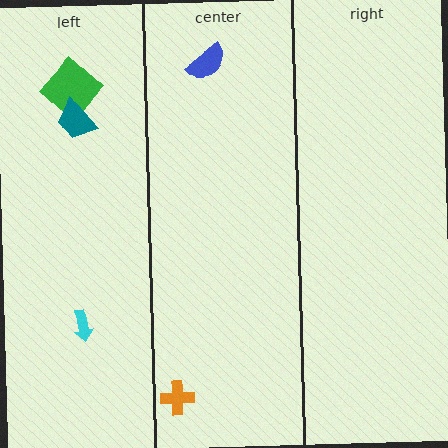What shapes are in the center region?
The orange cross, the blue semicircle.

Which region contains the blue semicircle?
The center region.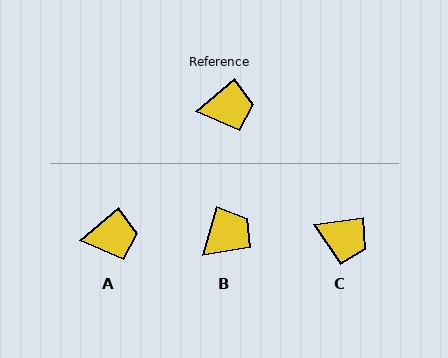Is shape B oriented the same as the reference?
No, it is off by about 33 degrees.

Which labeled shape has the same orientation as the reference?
A.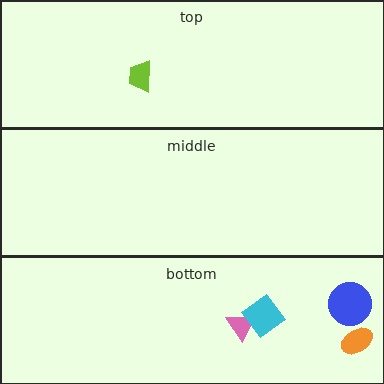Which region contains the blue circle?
The bottom region.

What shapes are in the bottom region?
The blue circle, the pink triangle, the orange ellipse, the cyan diamond.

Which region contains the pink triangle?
The bottom region.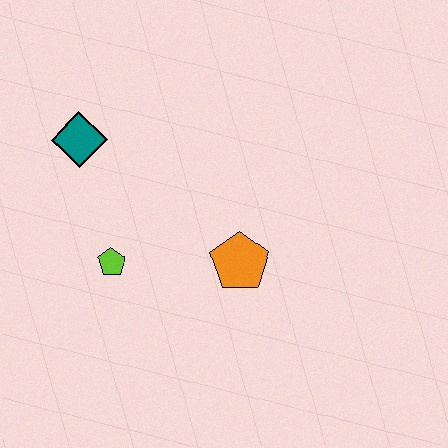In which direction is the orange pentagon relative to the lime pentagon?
The orange pentagon is to the right of the lime pentagon.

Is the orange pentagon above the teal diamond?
No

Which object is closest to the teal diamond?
The lime pentagon is closest to the teal diamond.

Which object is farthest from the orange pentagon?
The teal diamond is farthest from the orange pentagon.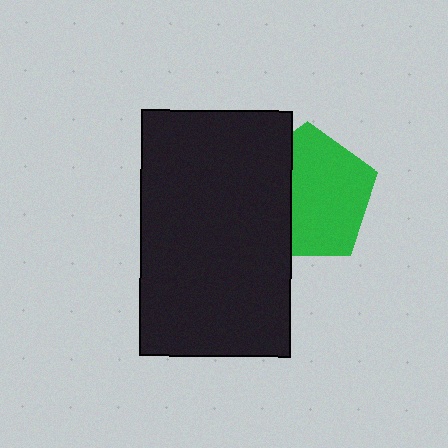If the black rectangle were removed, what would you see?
You would see the complete green pentagon.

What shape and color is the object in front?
The object in front is a black rectangle.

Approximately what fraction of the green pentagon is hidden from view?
Roughly 35% of the green pentagon is hidden behind the black rectangle.